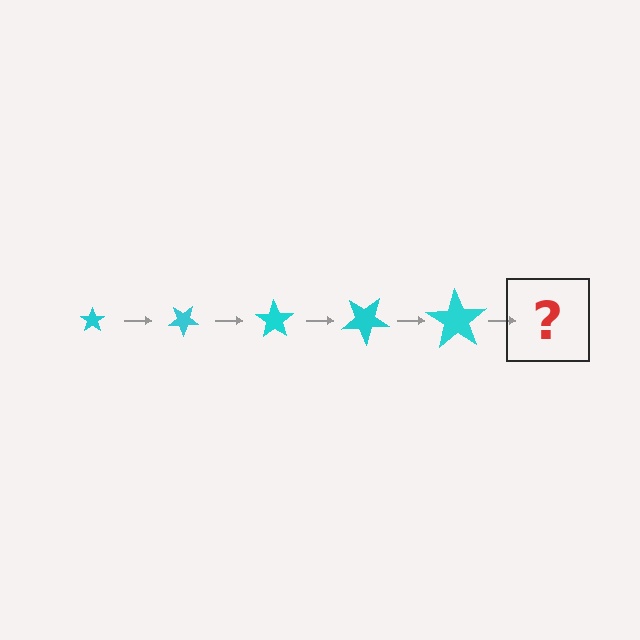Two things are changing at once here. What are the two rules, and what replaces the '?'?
The two rules are that the star grows larger each step and it rotates 35 degrees each step. The '?' should be a star, larger than the previous one and rotated 175 degrees from the start.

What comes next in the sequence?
The next element should be a star, larger than the previous one and rotated 175 degrees from the start.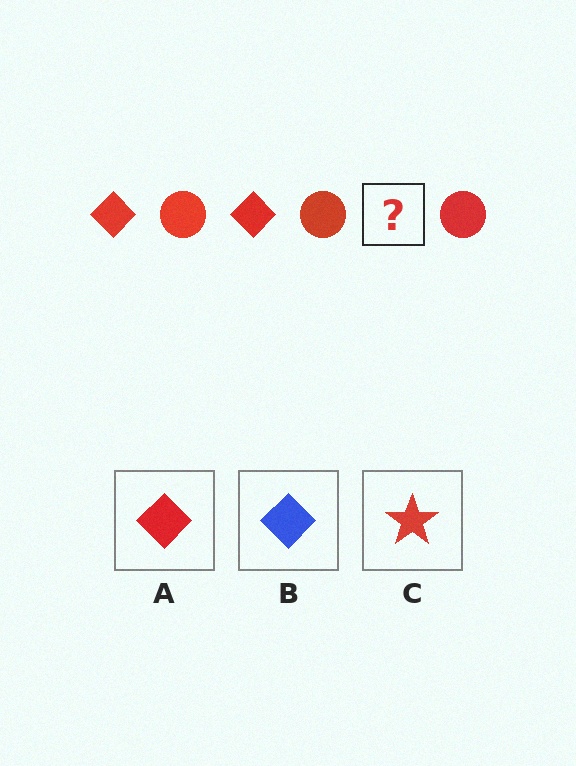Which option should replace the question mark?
Option A.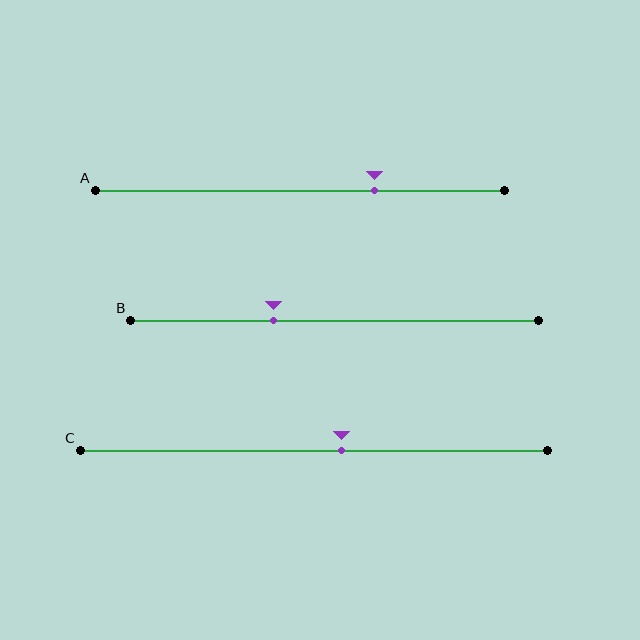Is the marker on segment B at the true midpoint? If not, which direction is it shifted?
No, the marker on segment B is shifted to the left by about 15% of the segment length.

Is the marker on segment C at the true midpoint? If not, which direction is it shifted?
No, the marker on segment C is shifted to the right by about 6% of the segment length.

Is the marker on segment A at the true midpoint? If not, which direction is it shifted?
No, the marker on segment A is shifted to the right by about 18% of the segment length.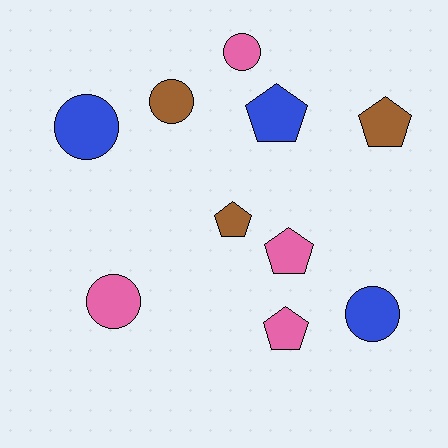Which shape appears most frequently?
Pentagon, with 5 objects.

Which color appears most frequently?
Pink, with 4 objects.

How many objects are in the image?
There are 10 objects.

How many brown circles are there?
There is 1 brown circle.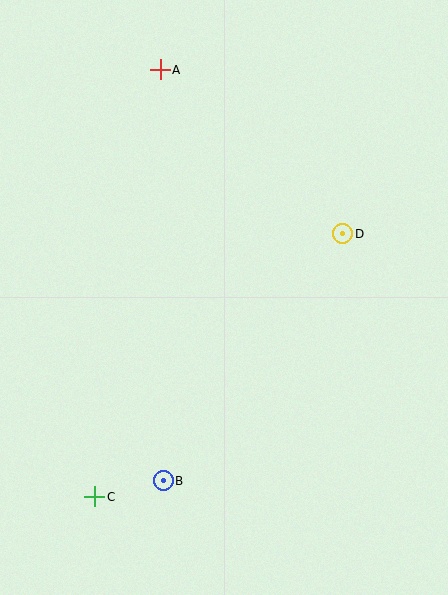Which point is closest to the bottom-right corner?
Point B is closest to the bottom-right corner.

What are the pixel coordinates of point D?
Point D is at (343, 234).